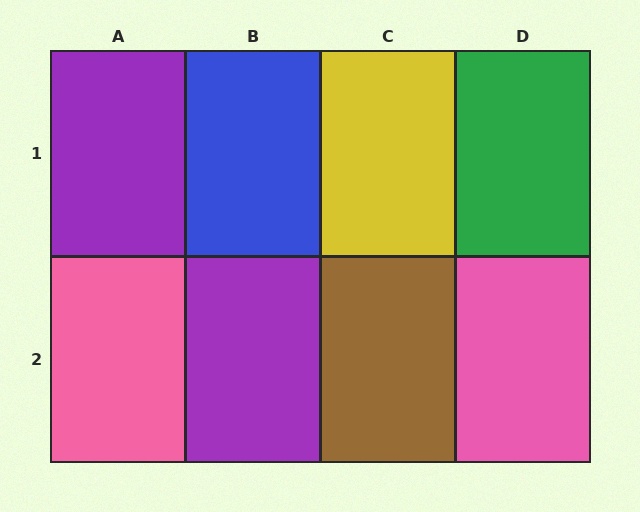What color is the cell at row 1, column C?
Yellow.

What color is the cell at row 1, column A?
Purple.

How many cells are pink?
2 cells are pink.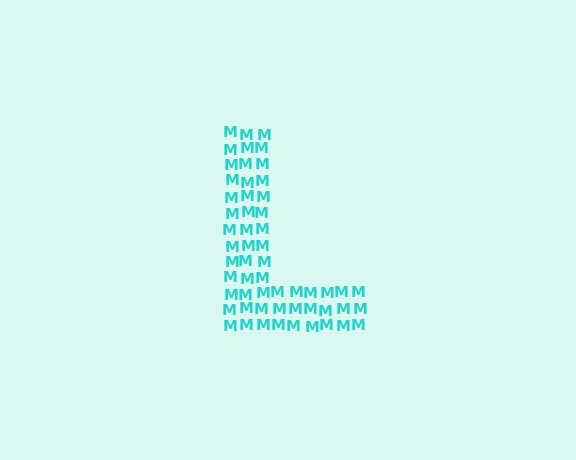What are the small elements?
The small elements are letter M's.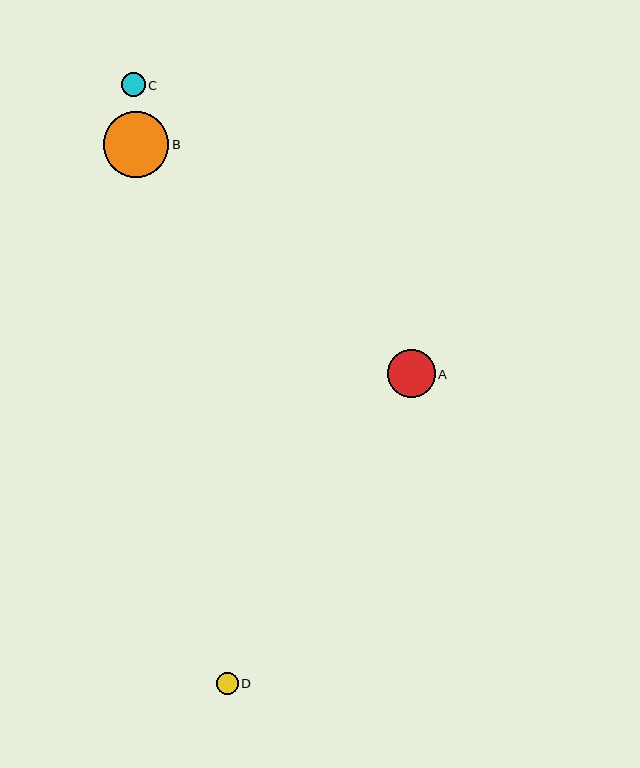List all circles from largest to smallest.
From largest to smallest: B, A, C, D.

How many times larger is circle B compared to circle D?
Circle B is approximately 2.9 times the size of circle D.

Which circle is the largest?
Circle B is the largest with a size of approximately 65 pixels.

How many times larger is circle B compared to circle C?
Circle B is approximately 2.7 times the size of circle C.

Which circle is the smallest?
Circle D is the smallest with a size of approximately 22 pixels.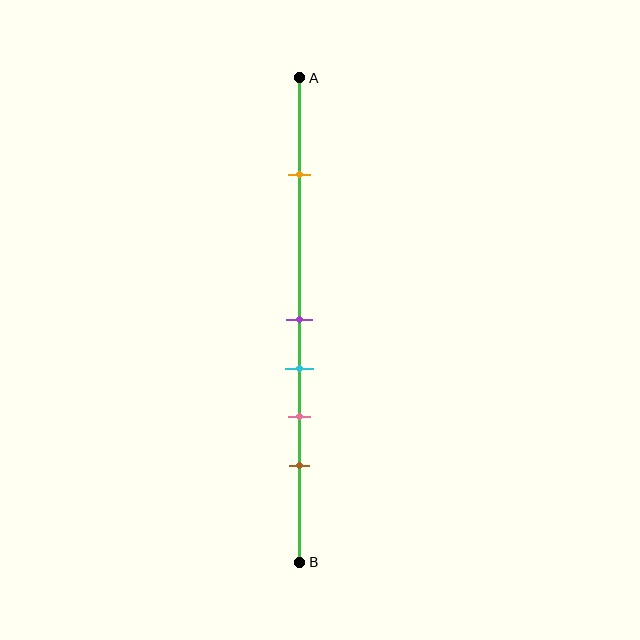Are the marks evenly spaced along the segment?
No, the marks are not evenly spaced.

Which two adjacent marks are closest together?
The purple and cyan marks are the closest adjacent pair.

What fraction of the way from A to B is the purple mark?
The purple mark is approximately 50% (0.5) of the way from A to B.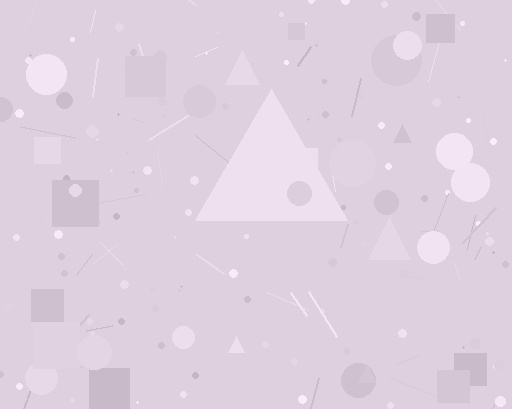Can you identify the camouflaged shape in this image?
The camouflaged shape is a triangle.